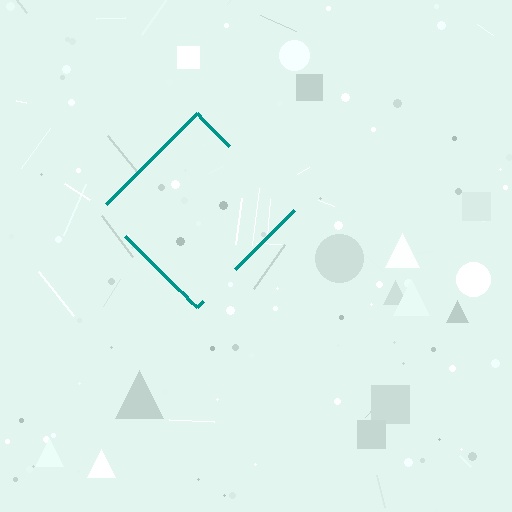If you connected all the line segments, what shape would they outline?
They would outline a diamond.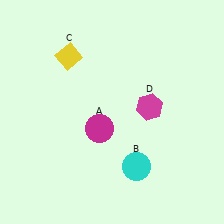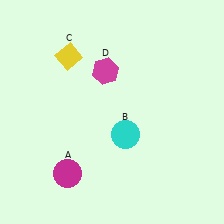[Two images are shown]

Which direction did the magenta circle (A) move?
The magenta circle (A) moved down.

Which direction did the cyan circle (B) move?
The cyan circle (B) moved up.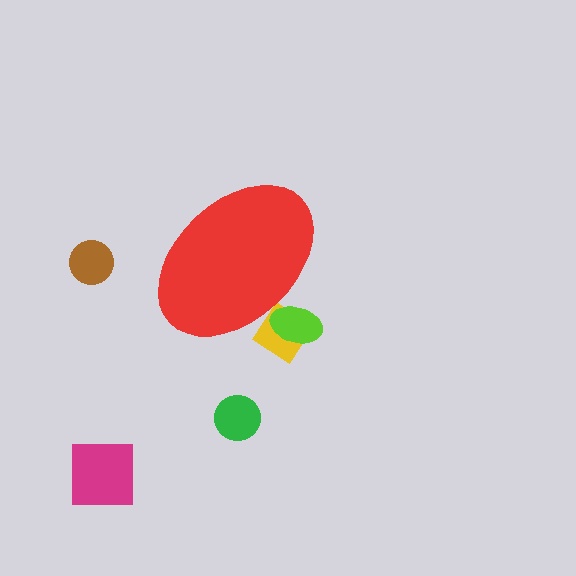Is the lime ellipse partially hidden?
Yes, the lime ellipse is partially hidden behind the red ellipse.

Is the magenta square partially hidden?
No, the magenta square is fully visible.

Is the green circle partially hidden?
No, the green circle is fully visible.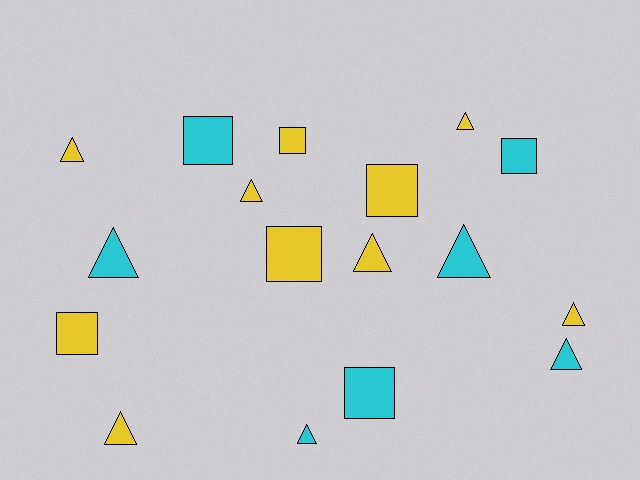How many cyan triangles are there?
There are 4 cyan triangles.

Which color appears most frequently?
Yellow, with 10 objects.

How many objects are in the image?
There are 17 objects.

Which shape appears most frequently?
Triangle, with 10 objects.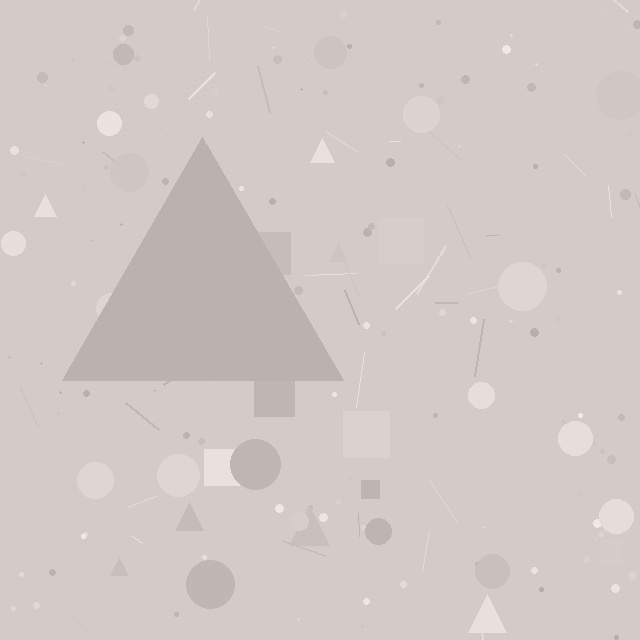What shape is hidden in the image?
A triangle is hidden in the image.